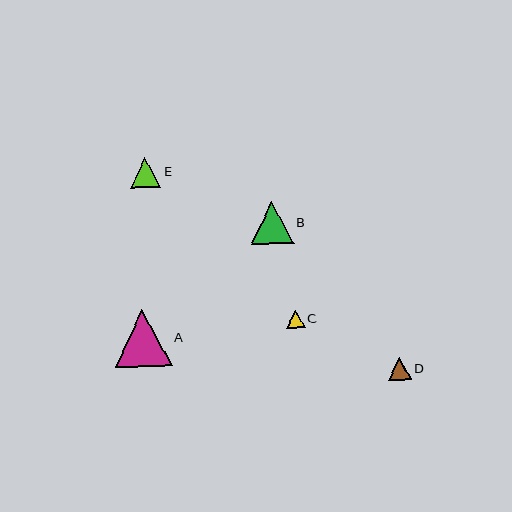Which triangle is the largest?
Triangle A is the largest with a size of approximately 57 pixels.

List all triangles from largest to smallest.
From largest to smallest: A, B, E, D, C.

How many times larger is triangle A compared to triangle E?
Triangle A is approximately 1.9 times the size of triangle E.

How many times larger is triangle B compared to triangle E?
Triangle B is approximately 1.4 times the size of triangle E.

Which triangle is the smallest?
Triangle C is the smallest with a size of approximately 19 pixels.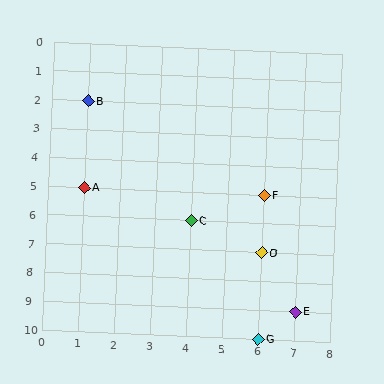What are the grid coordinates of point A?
Point A is at grid coordinates (1, 5).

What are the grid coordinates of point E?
Point E is at grid coordinates (7, 9).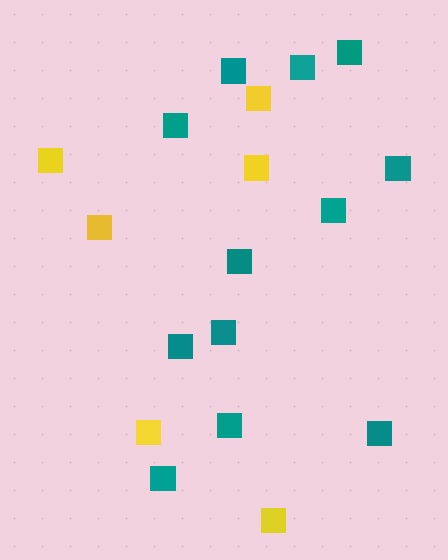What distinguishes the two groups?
There are 2 groups: one group of teal squares (12) and one group of yellow squares (6).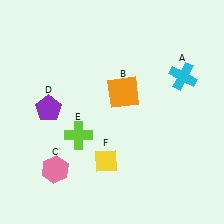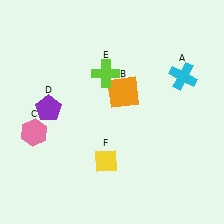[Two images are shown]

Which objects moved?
The objects that moved are: the pink hexagon (C), the lime cross (E).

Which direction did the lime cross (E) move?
The lime cross (E) moved up.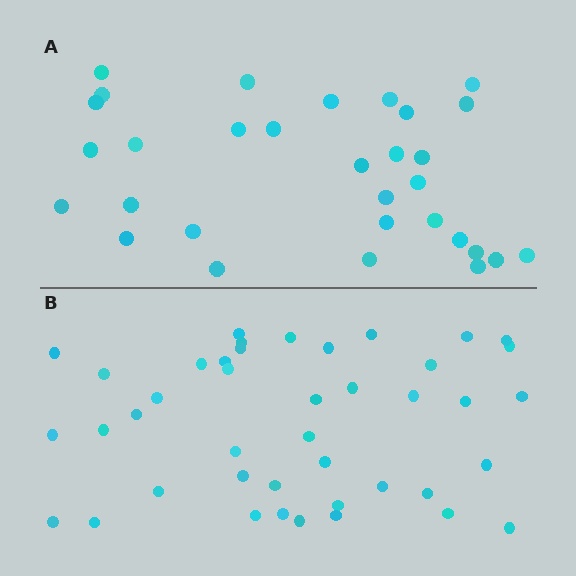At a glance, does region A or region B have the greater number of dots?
Region B (the bottom region) has more dots.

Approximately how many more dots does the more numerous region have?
Region B has roughly 12 or so more dots than region A.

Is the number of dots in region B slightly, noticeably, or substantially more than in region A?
Region B has noticeably more, but not dramatically so. The ratio is roughly 1.4 to 1.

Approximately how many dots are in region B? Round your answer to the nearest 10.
About 40 dots. (The exact count is 42, which rounds to 40.)